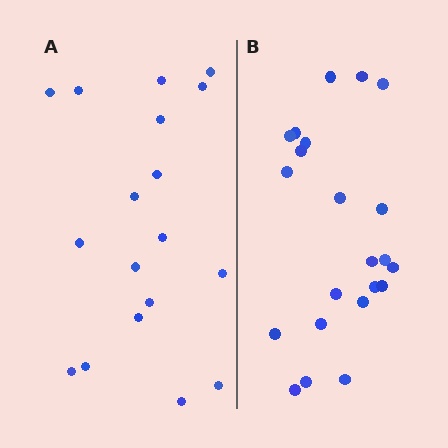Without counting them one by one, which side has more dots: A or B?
Region B (the right region) has more dots.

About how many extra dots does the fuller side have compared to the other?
Region B has about 4 more dots than region A.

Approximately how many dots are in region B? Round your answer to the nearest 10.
About 20 dots. (The exact count is 22, which rounds to 20.)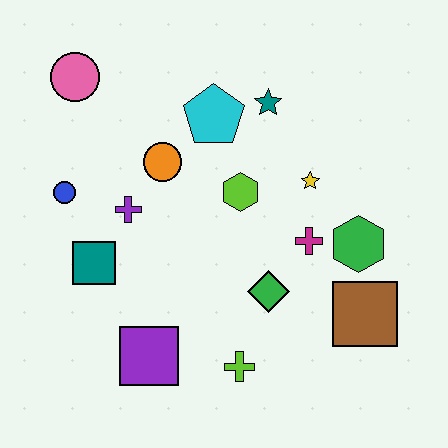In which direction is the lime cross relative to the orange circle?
The lime cross is below the orange circle.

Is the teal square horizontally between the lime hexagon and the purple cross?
No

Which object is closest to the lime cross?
The green diamond is closest to the lime cross.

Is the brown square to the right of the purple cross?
Yes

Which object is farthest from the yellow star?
The pink circle is farthest from the yellow star.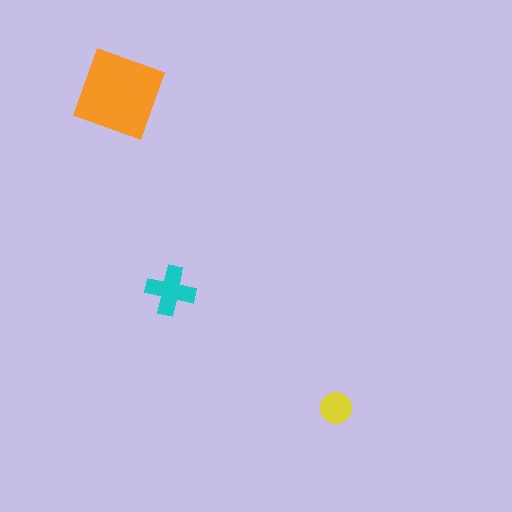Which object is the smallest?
The yellow circle.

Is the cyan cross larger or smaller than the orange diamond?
Smaller.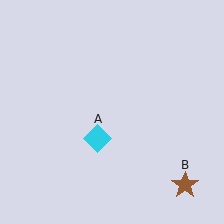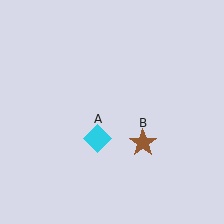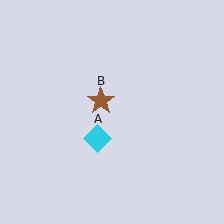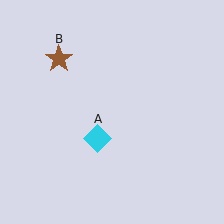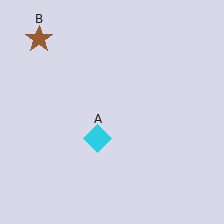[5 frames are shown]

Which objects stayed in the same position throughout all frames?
Cyan diamond (object A) remained stationary.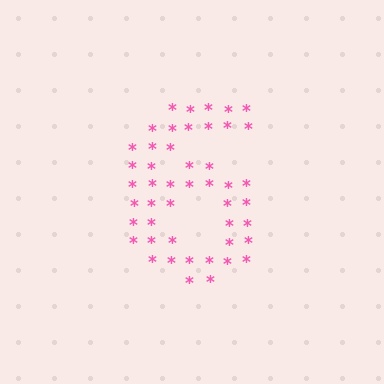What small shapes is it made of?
It is made of small asterisks.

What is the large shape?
The large shape is the digit 6.